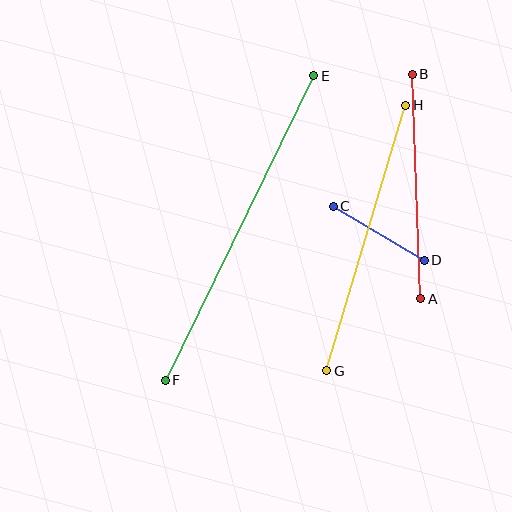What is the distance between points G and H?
The distance is approximately 277 pixels.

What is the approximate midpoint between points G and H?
The midpoint is at approximately (366, 238) pixels.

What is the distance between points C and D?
The distance is approximately 106 pixels.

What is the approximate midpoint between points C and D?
The midpoint is at approximately (379, 233) pixels.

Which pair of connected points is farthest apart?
Points E and F are farthest apart.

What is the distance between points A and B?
The distance is approximately 224 pixels.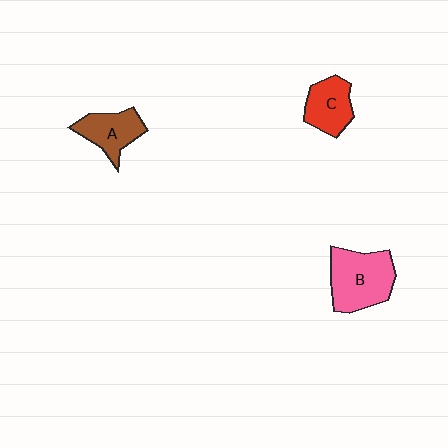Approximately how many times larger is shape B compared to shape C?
Approximately 1.5 times.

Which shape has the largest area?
Shape B (pink).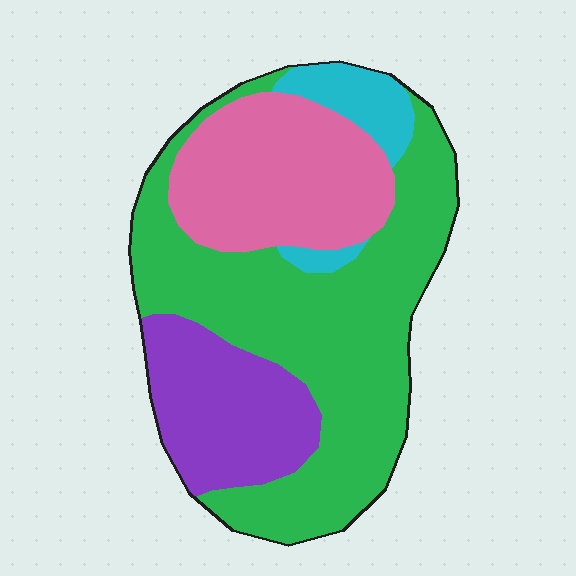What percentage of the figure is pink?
Pink takes up between a sixth and a third of the figure.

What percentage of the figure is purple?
Purple covers 19% of the figure.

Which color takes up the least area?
Cyan, at roughly 5%.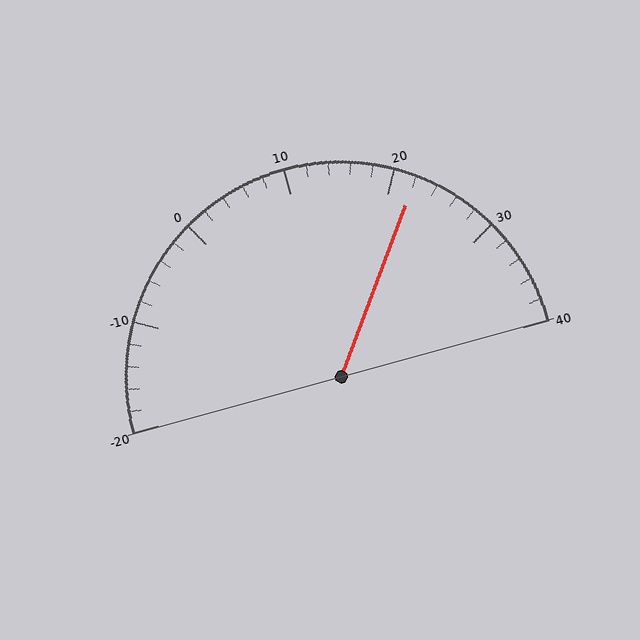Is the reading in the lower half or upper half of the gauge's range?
The reading is in the upper half of the range (-20 to 40).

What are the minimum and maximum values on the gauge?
The gauge ranges from -20 to 40.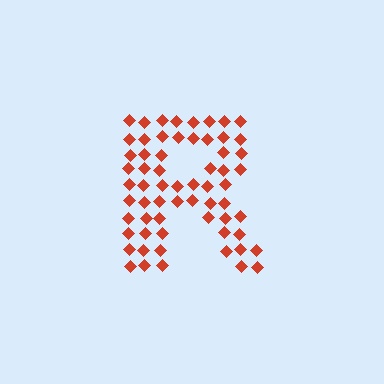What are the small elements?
The small elements are diamonds.